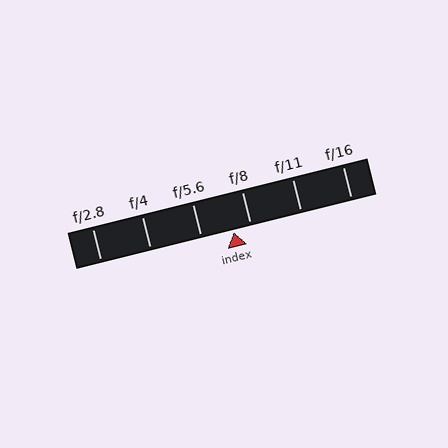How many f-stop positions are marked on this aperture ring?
There are 6 f-stop positions marked.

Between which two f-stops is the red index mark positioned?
The index mark is between f/5.6 and f/8.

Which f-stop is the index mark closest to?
The index mark is closest to f/8.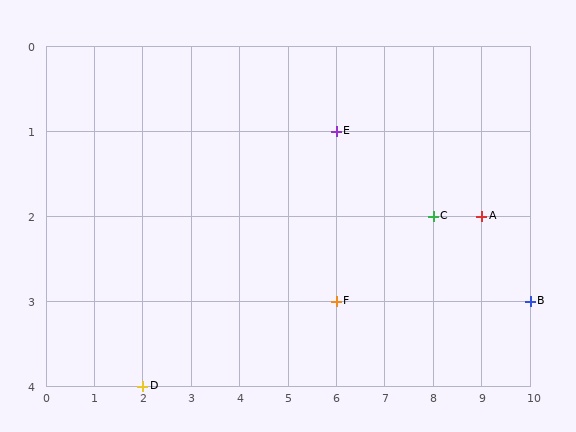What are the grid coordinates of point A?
Point A is at grid coordinates (9, 2).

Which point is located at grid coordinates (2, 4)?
Point D is at (2, 4).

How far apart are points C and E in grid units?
Points C and E are 2 columns and 1 row apart (about 2.2 grid units diagonally).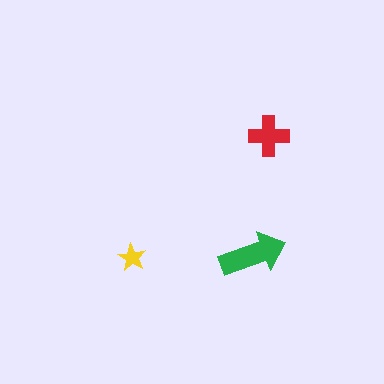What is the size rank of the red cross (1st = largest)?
2nd.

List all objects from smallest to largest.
The yellow star, the red cross, the green arrow.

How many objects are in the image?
There are 3 objects in the image.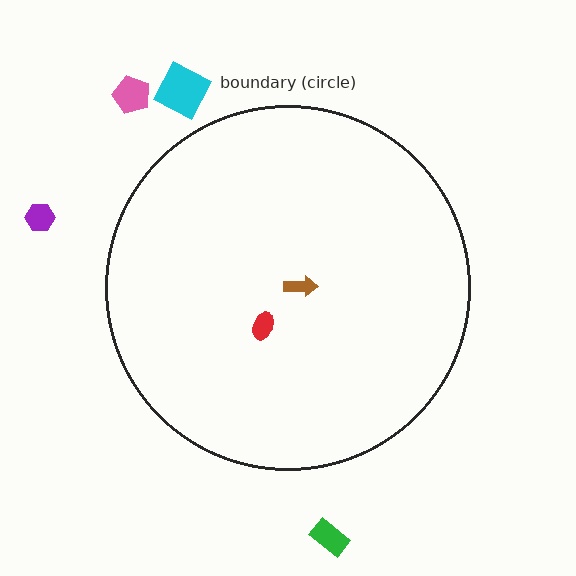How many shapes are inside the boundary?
2 inside, 4 outside.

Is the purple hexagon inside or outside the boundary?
Outside.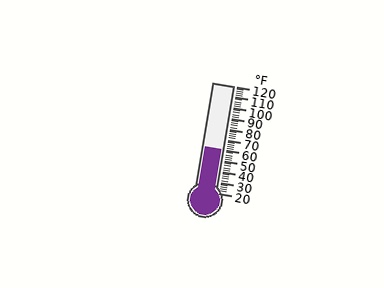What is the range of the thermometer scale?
The thermometer scale ranges from 20°F to 120°F.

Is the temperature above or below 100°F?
The temperature is below 100°F.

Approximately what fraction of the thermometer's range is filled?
The thermometer is filled to approximately 40% of its range.